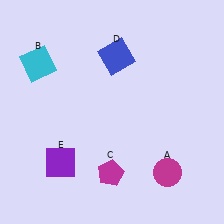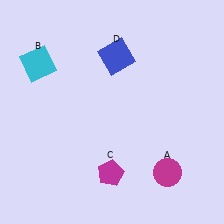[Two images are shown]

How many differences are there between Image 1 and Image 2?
There is 1 difference between the two images.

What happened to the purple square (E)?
The purple square (E) was removed in Image 2. It was in the bottom-left area of Image 1.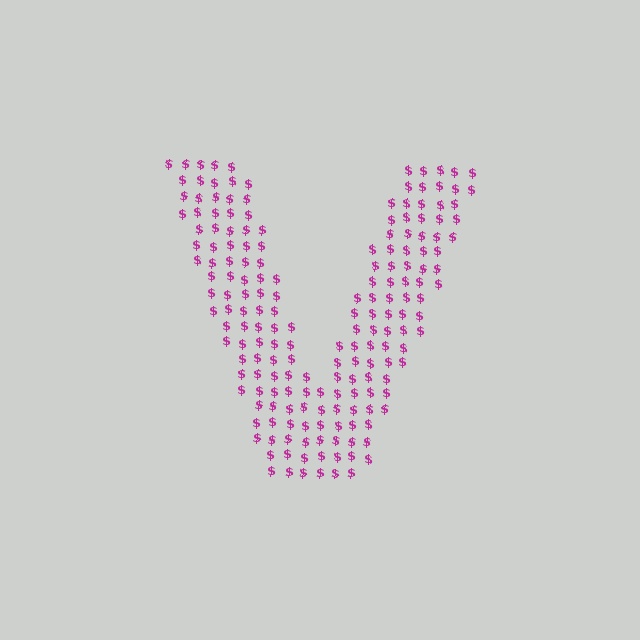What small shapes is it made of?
It is made of small dollar signs.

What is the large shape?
The large shape is the letter V.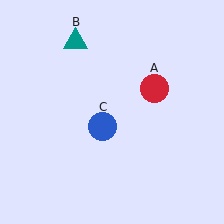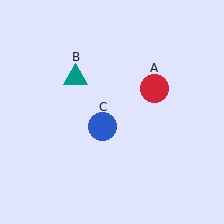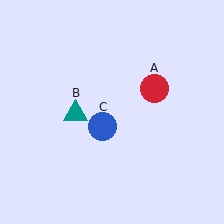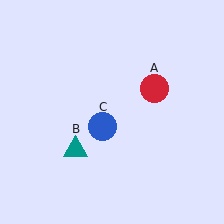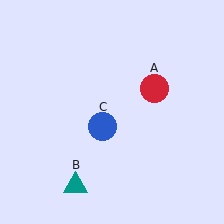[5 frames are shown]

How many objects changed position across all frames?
1 object changed position: teal triangle (object B).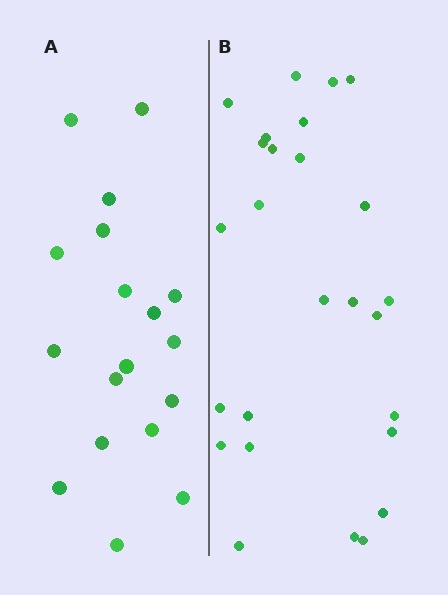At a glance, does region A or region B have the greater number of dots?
Region B (the right region) has more dots.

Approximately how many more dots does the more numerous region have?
Region B has roughly 8 or so more dots than region A.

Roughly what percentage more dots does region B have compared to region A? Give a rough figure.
About 45% more.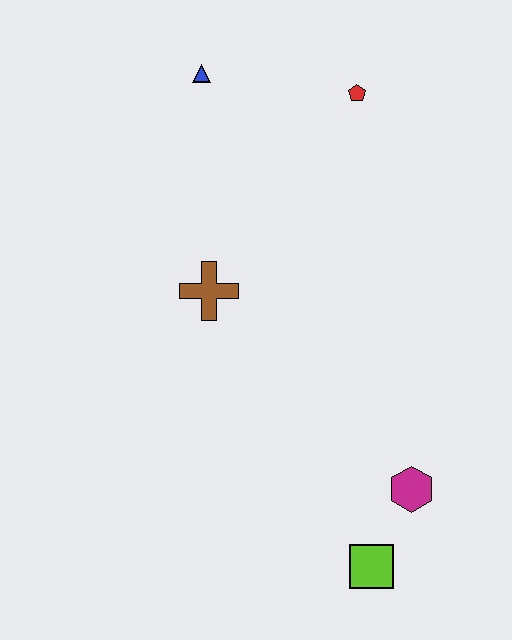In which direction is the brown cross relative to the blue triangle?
The brown cross is below the blue triangle.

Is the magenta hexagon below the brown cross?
Yes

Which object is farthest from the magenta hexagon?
The blue triangle is farthest from the magenta hexagon.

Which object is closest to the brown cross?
The blue triangle is closest to the brown cross.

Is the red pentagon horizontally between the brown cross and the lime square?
Yes